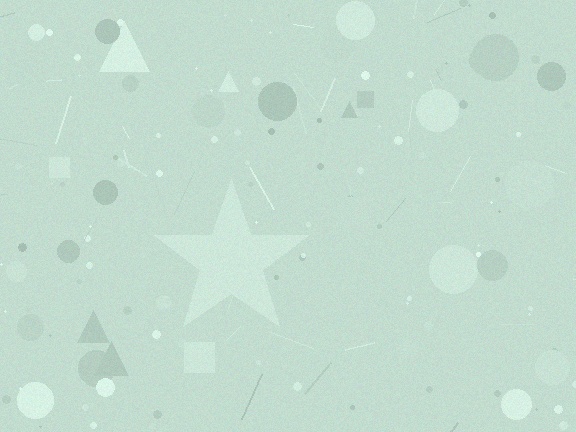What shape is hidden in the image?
A star is hidden in the image.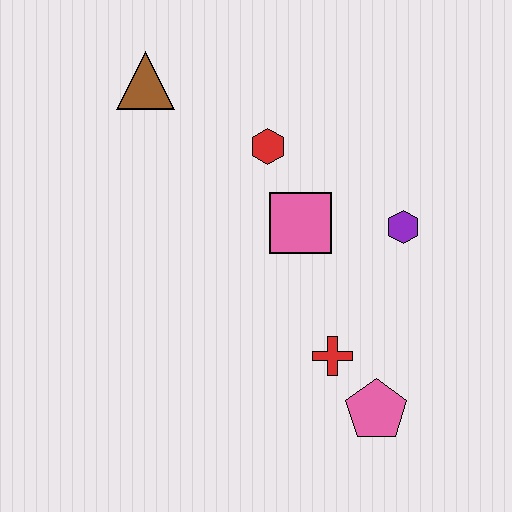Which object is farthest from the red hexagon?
The pink pentagon is farthest from the red hexagon.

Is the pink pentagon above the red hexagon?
No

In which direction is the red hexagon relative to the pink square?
The red hexagon is above the pink square.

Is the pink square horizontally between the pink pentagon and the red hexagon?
Yes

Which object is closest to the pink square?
The red hexagon is closest to the pink square.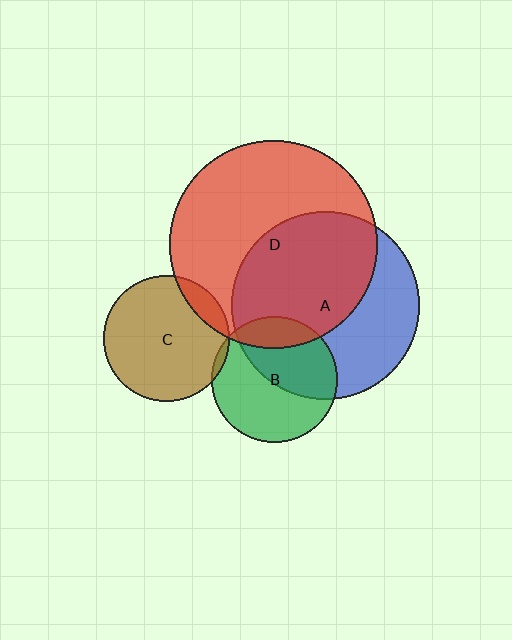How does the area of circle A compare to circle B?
Approximately 2.2 times.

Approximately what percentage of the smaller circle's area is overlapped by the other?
Approximately 5%.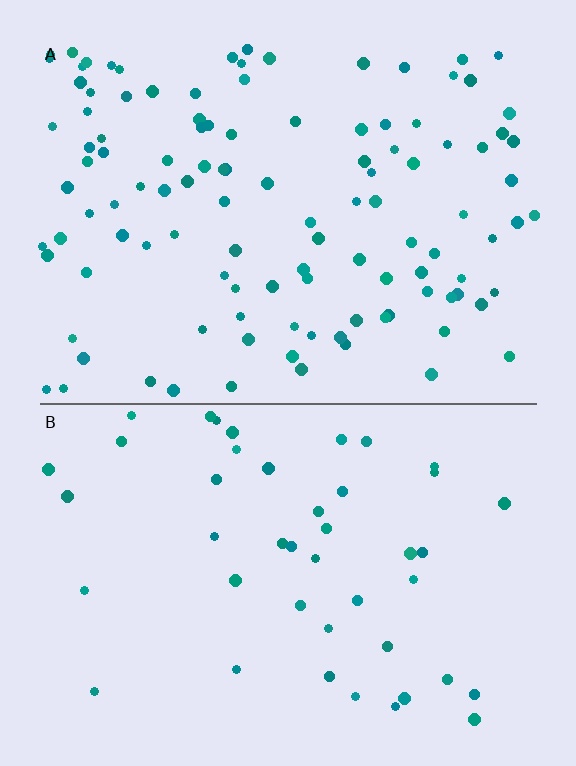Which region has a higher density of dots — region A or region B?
A (the top).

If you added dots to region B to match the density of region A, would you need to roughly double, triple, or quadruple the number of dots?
Approximately triple.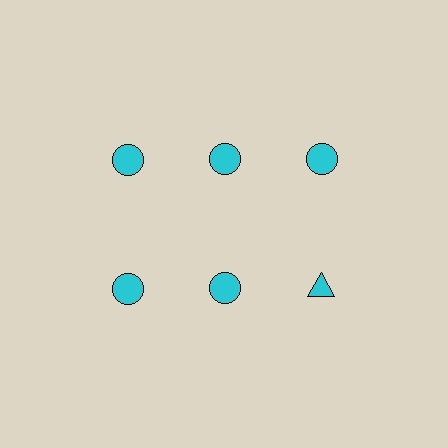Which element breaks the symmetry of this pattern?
The cyan triangle in the second row, center column breaks the symmetry. All other shapes are cyan circles.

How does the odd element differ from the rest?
It has a different shape: triangle instead of circle.